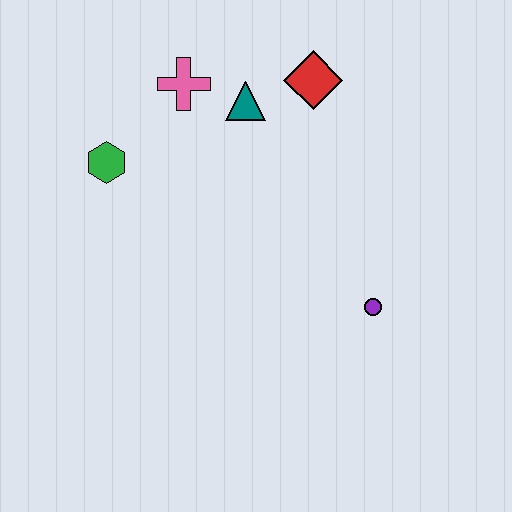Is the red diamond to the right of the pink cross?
Yes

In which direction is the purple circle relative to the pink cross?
The purple circle is below the pink cross.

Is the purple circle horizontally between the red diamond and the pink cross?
No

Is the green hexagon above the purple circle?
Yes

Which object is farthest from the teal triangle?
The purple circle is farthest from the teal triangle.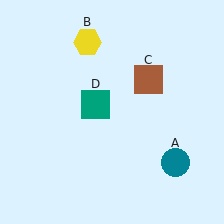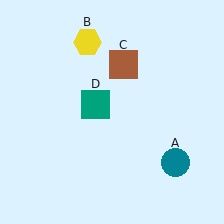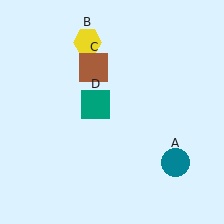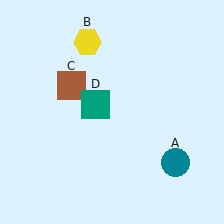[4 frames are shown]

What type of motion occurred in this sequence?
The brown square (object C) rotated counterclockwise around the center of the scene.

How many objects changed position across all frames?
1 object changed position: brown square (object C).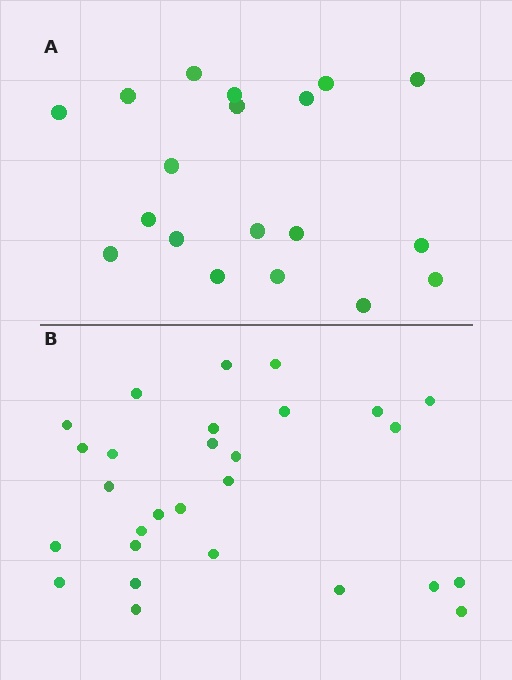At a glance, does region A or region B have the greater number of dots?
Region B (the bottom region) has more dots.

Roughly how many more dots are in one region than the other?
Region B has roughly 8 or so more dots than region A.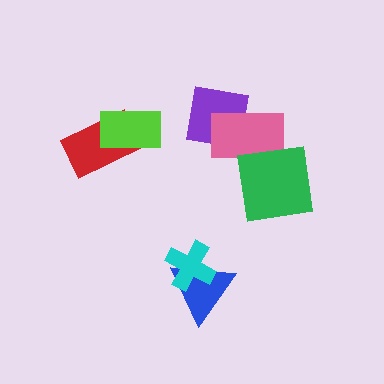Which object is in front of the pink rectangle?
The green square is in front of the pink rectangle.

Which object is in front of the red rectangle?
The lime rectangle is in front of the red rectangle.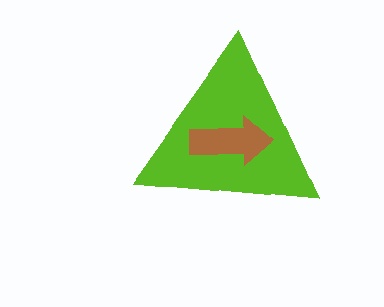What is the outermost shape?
The lime triangle.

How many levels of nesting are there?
2.